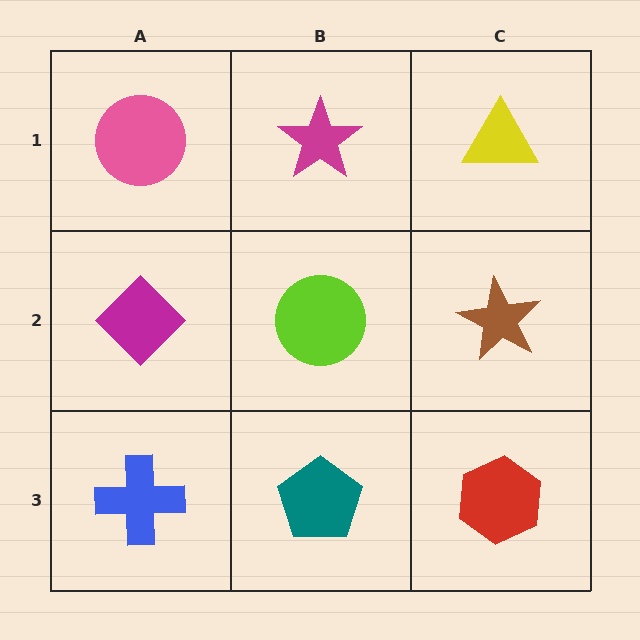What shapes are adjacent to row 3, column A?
A magenta diamond (row 2, column A), a teal pentagon (row 3, column B).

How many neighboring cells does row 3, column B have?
3.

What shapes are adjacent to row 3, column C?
A brown star (row 2, column C), a teal pentagon (row 3, column B).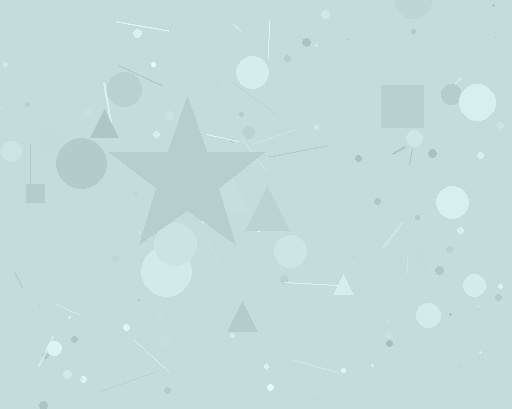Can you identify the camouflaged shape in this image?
The camouflaged shape is a star.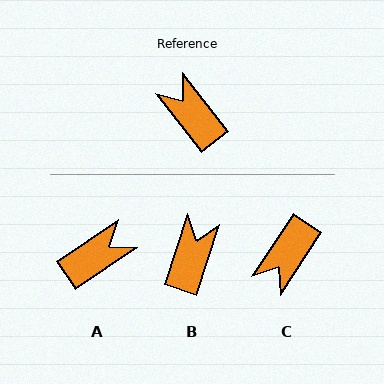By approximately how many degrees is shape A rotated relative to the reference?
Approximately 93 degrees clockwise.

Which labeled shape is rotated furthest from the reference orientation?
C, about 109 degrees away.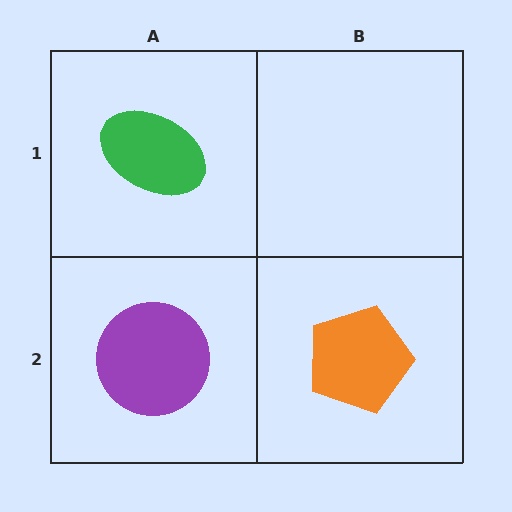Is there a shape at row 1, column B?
No, that cell is empty.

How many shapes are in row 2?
2 shapes.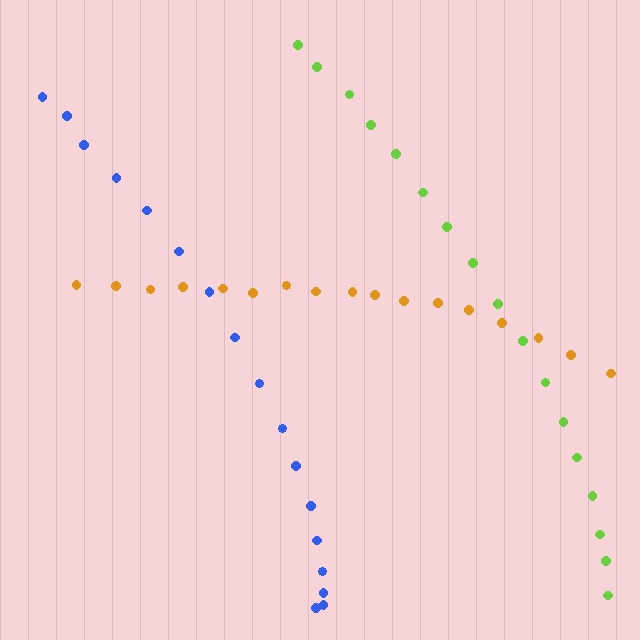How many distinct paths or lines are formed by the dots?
There are 3 distinct paths.